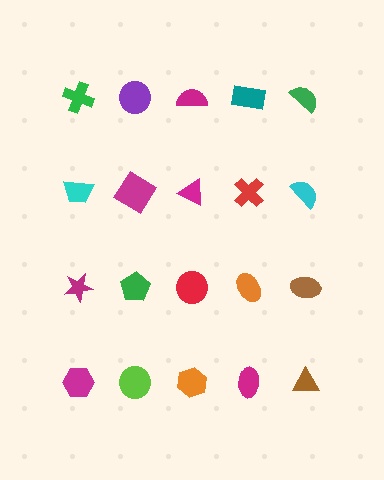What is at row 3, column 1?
A magenta star.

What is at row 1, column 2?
A purple circle.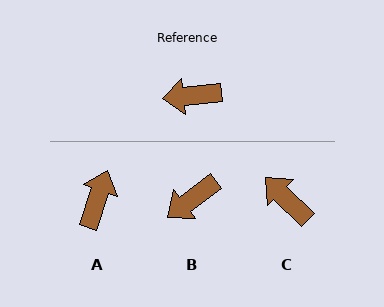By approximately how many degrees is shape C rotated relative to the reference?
Approximately 51 degrees clockwise.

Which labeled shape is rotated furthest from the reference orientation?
A, about 115 degrees away.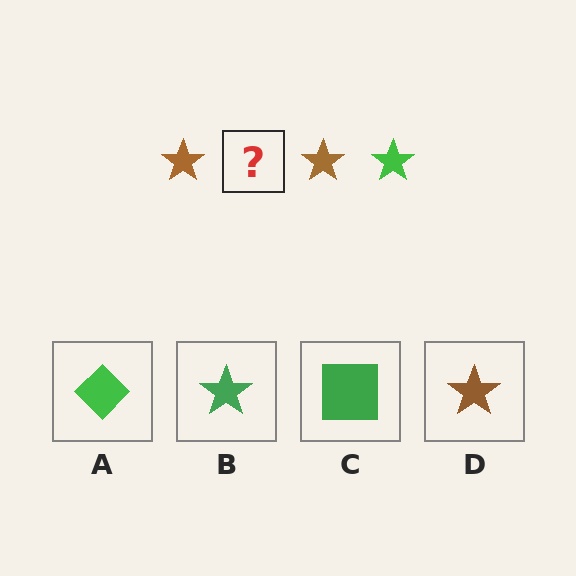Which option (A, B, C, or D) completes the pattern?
B.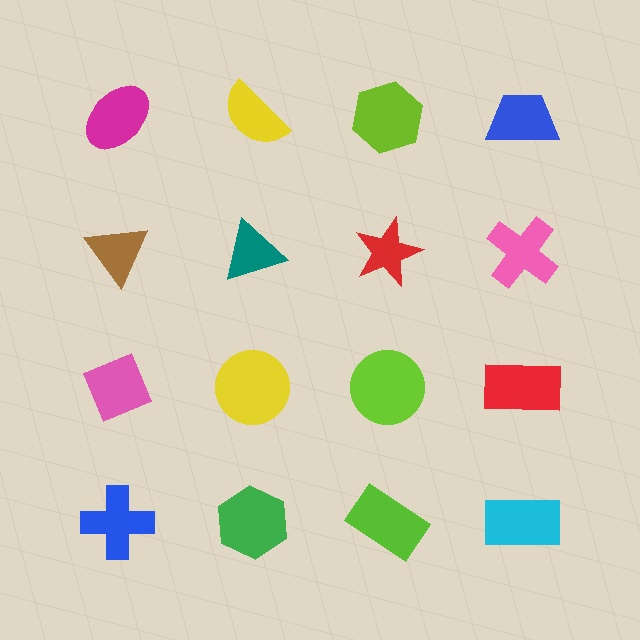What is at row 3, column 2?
A yellow circle.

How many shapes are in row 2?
4 shapes.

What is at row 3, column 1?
A pink diamond.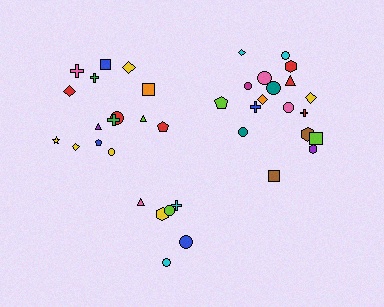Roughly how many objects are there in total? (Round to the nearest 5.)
Roughly 40 objects in total.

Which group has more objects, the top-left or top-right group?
The top-right group.